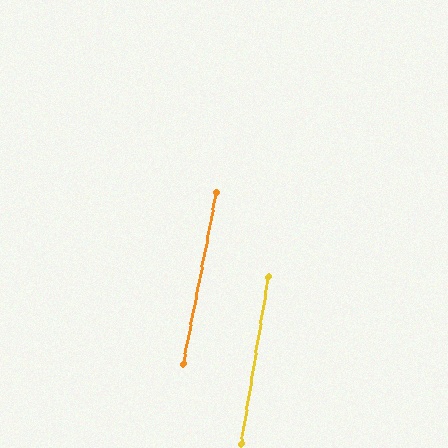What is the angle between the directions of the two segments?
Approximately 2 degrees.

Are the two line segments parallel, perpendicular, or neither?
Parallel — their directions differ by only 1.7°.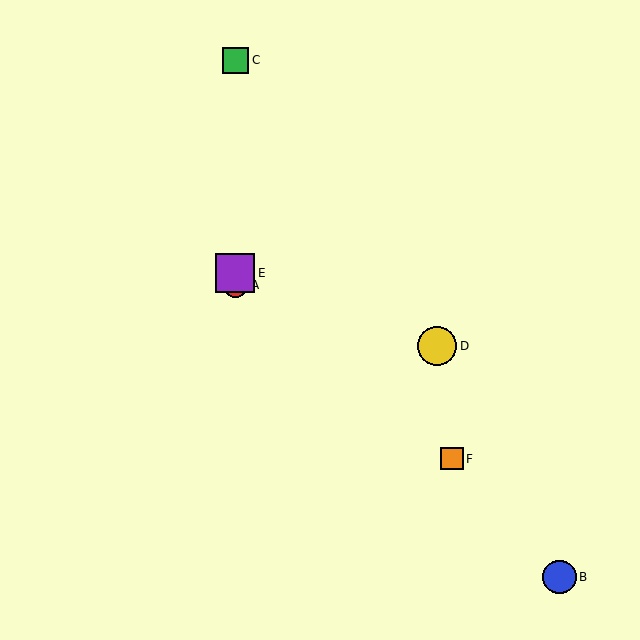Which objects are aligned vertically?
Objects A, C, E are aligned vertically.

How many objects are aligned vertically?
3 objects (A, C, E) are aligned vertically.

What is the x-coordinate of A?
Object A is at x≈235.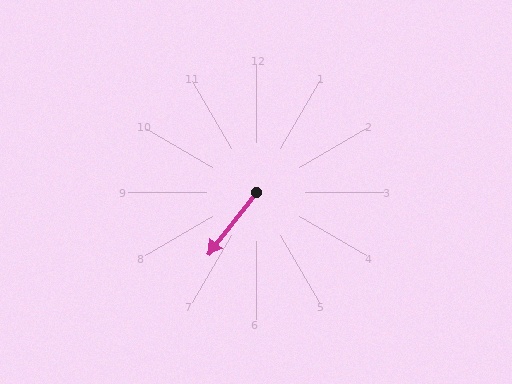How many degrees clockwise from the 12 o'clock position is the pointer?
Approximately 218 degrees.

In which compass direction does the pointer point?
Southwest.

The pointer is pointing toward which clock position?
Roughly 7 o'clock.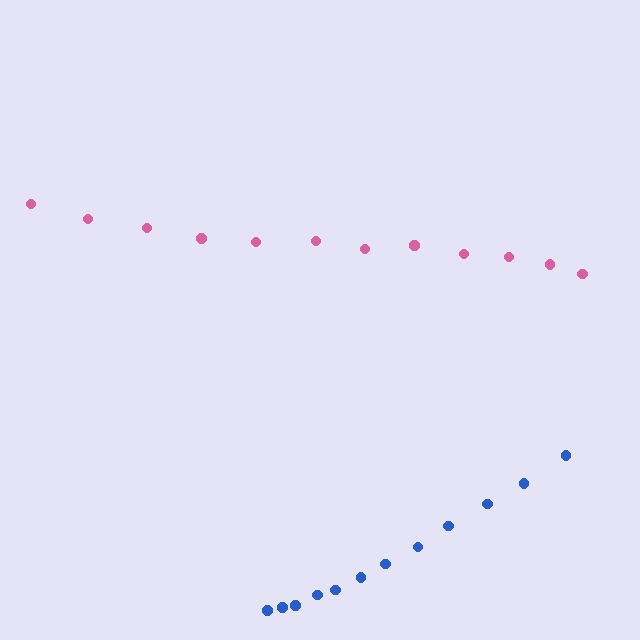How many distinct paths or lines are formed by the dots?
There are 2 distinct paths.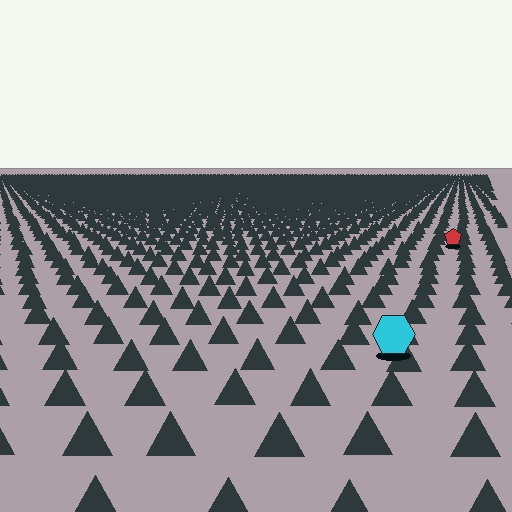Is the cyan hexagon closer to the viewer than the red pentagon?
Yes. The cyan hexagon is closer — you can tell from the texture gradient: the ground texture is coarser near it.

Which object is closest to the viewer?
The cyan hexagon is closest. The texture marks near it are larger and more spread out.